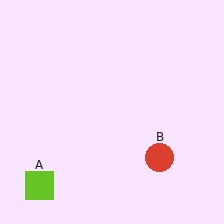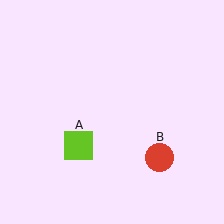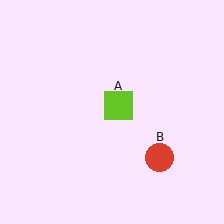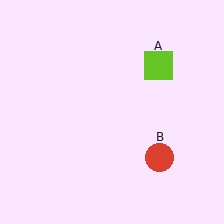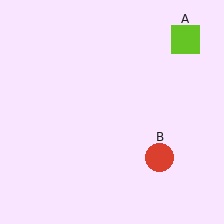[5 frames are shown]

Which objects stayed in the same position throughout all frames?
Red circle (object B) remained stationary.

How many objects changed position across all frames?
1 object changed position: lime square (object A).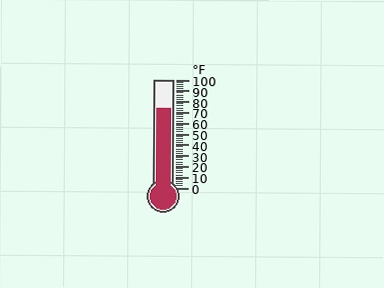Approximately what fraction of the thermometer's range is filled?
The thermometer is filled to approximately 75% of its range.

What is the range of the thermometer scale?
The thermometer scale ranges from 0°F to 100°F.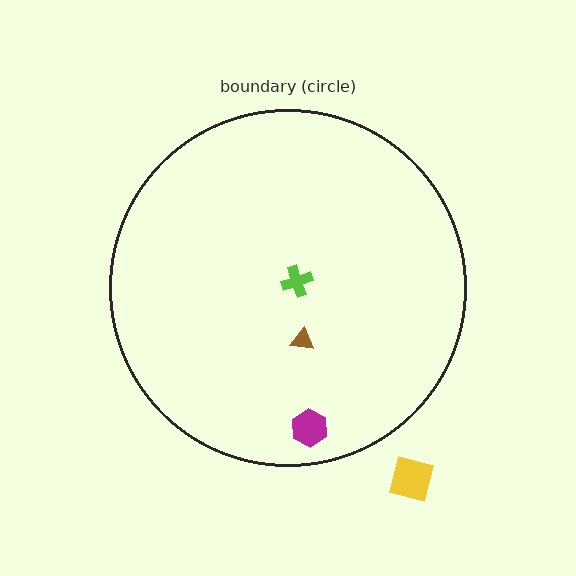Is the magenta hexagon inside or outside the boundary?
Inside.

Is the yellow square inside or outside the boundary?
Outside.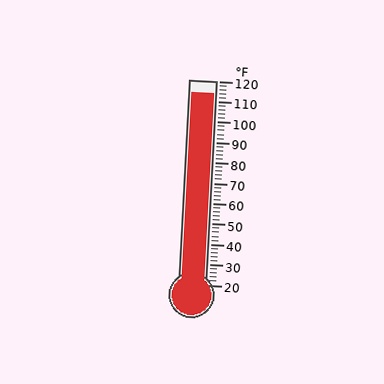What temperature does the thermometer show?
The thermometer shows approximately 114°F.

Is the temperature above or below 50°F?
The temperature is above 50°F.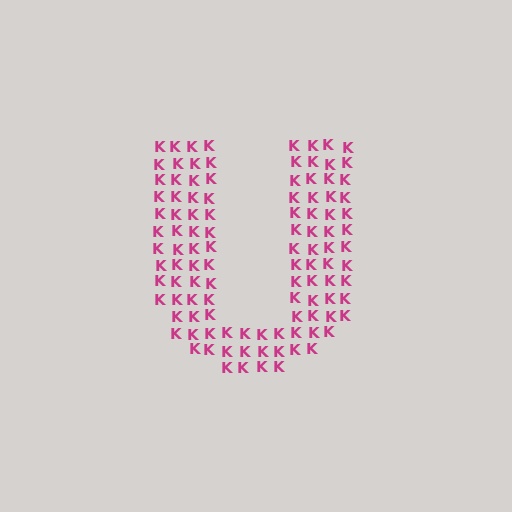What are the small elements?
The small elements are letter K's.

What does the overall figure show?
The overall figure shows the letter U.